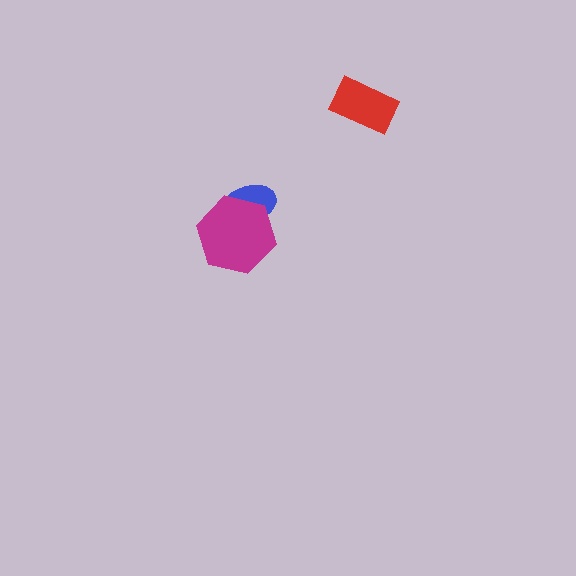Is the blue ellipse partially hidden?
Yes, it is partially covered by another shape.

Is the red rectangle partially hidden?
No, no other shape covers it.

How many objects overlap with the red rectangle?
0 objects overlap with the red rectangle.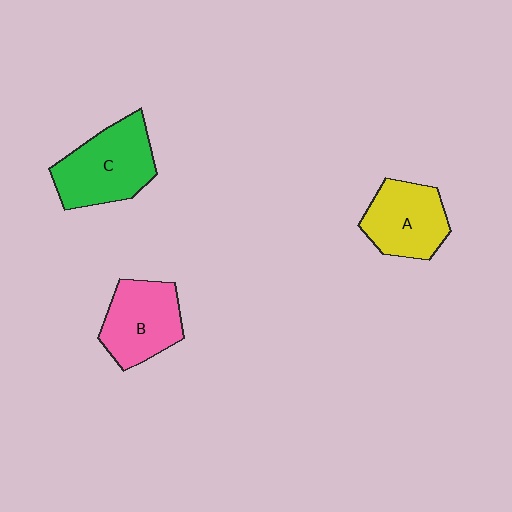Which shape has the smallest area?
Shape A (yellow).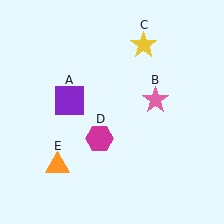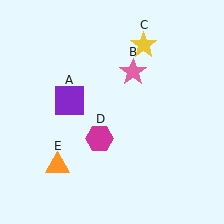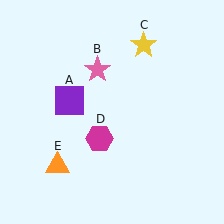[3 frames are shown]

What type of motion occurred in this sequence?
The pink star (object B) rotated counterclockwise around the center of the scene.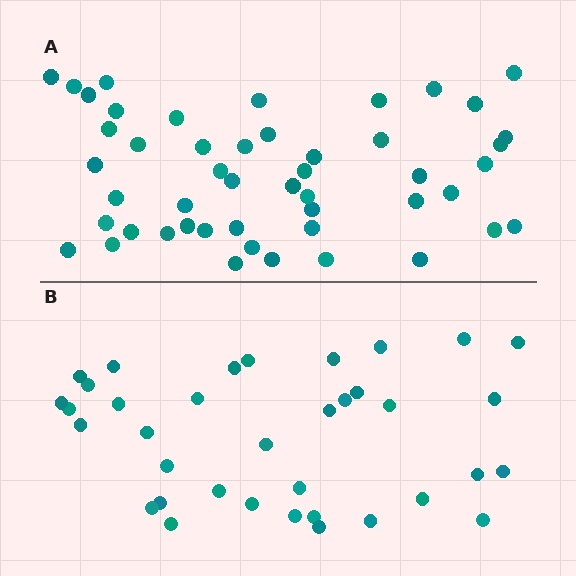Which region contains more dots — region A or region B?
Region A (the top region) has more dots.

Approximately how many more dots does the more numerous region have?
Region A has approximately 15 more dots than region B.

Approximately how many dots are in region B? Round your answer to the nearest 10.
About 40 dots. (The exact count is 36, which rounds to 40.)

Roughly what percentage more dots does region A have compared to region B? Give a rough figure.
About 35% more.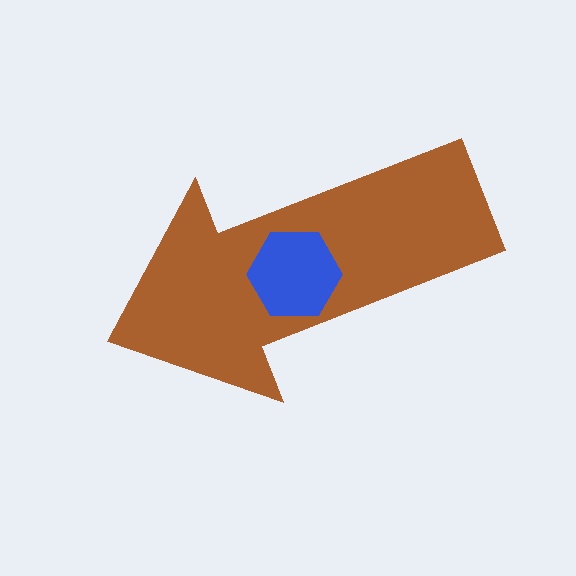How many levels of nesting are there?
2.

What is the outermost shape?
The brown arrow.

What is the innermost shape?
The blue hexagon.